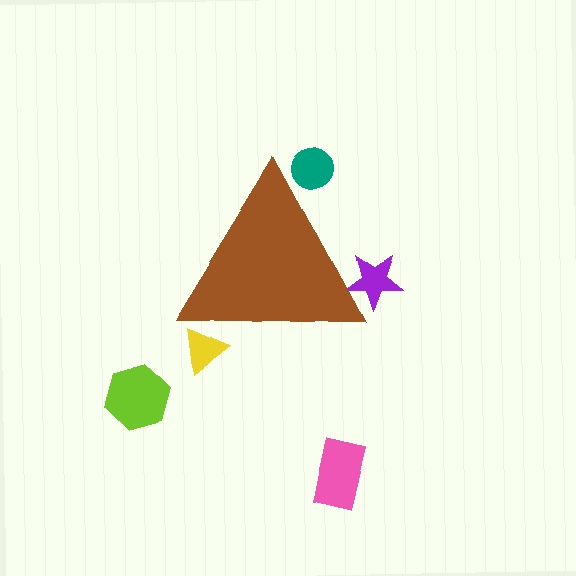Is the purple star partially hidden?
Yes, the purple star is partially hidden behind the brown triangle.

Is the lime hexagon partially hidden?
No, the lime hexagon is fully visible.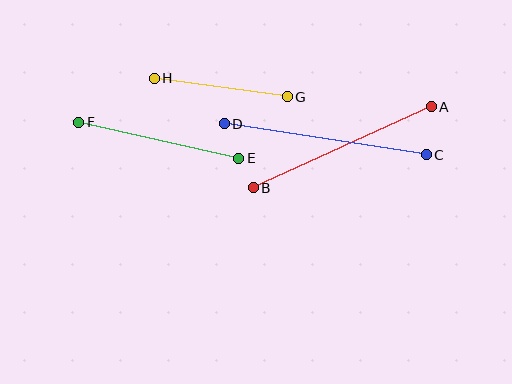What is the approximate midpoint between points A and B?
The midpoint is at approximately (342, 147) pixels.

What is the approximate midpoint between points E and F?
The midpoint is at approximately (159, 140) pixels.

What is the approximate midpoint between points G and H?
The midpoint is at approximately (221, 88) pixels.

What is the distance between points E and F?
The distance is approximately 164 pixels.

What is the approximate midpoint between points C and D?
The midpoint is at approximately (325, 139) pixels.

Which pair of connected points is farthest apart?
Points C and D are farthest apart.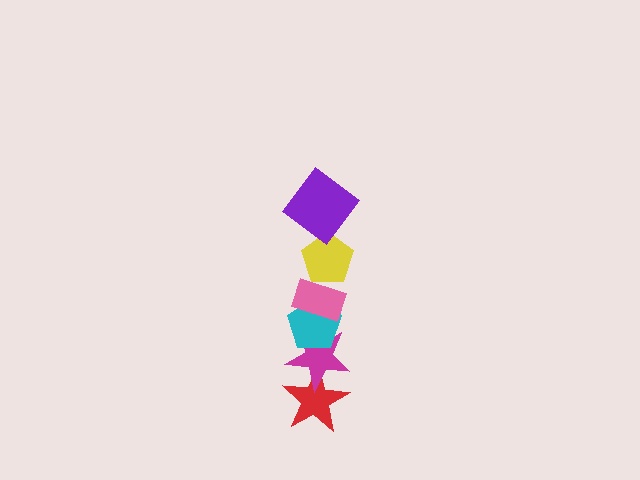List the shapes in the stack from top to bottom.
From top to bottom: the purple diamond, the yellow pentagon, the pink rectangle, the cyan pentagon, the magenta star, the red star.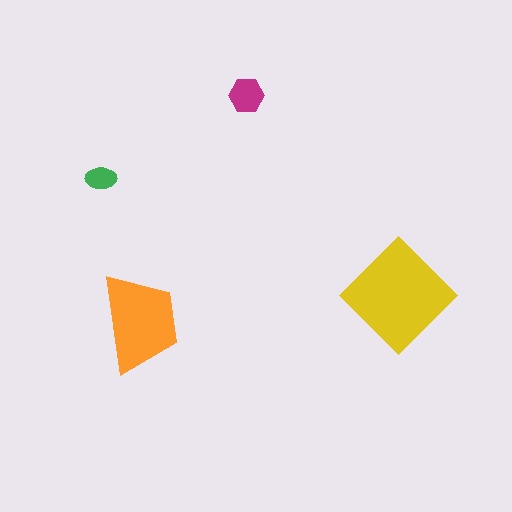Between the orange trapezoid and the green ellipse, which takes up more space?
The orange trapezoid.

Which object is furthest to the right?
The yellow diamond is rightmost.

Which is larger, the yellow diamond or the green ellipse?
The yellow diamond.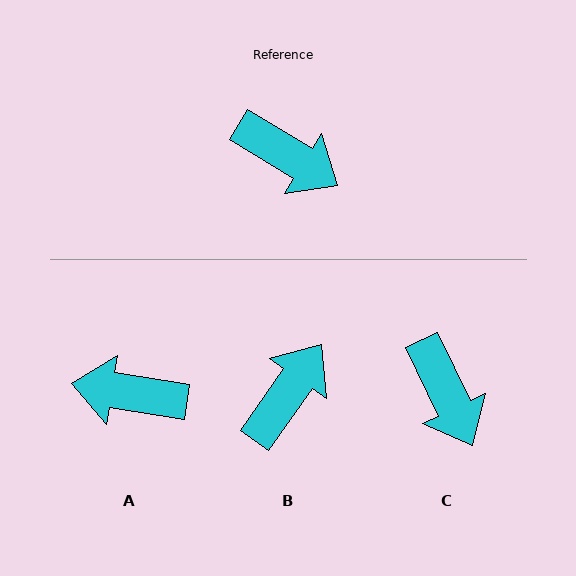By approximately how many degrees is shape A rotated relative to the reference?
Approximately 158 degrees clockwise.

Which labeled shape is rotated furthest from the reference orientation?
A, about 158 degrees away.